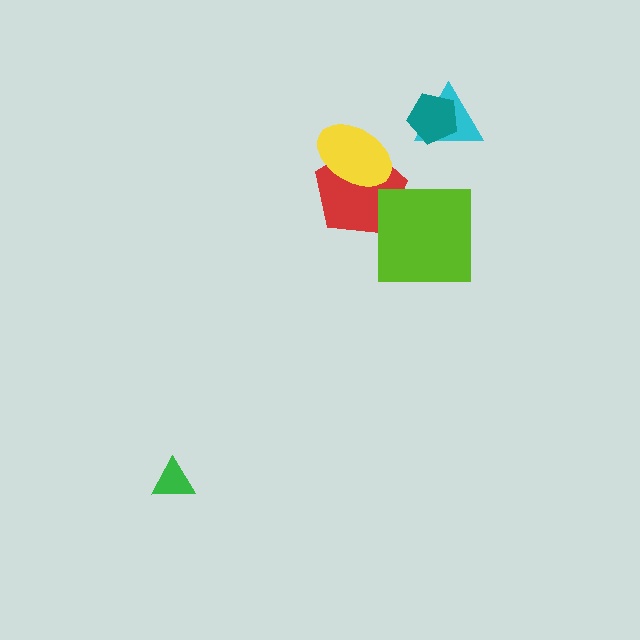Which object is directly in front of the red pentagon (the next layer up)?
The yellow ellipse is directly in front of the red pentagon.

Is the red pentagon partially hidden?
Yes, it is partially covered by another shape.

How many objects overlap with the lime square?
1 object overlaps with the lime square.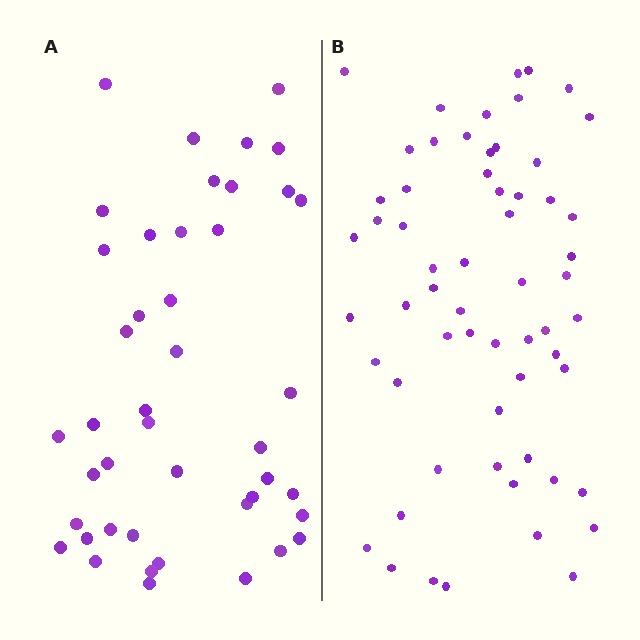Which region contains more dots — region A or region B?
Region B (the right region) has more dots.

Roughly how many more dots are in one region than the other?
Region B has approximately 15 more dots than region A.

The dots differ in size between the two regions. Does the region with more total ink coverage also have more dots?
No. Region A has more total ink coverage because its dots are larger, but region B actually contains more individual dots. Total area can be misleading — the number of items is what matters here.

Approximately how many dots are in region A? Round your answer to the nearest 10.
About 40 dots. (The exact count is 44, which rounds to 40.)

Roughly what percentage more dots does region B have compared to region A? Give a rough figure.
About 35% more.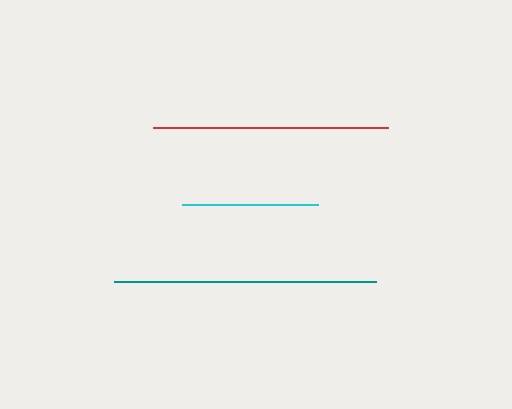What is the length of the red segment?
The red segment is approximately 235 pixels long.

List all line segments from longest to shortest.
From longest to shortest: teal, red, cyan.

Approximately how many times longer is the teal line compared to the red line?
The teal line is approximately 1.1 times the length of the red line.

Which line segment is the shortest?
The cyan line is the shortest at approximately 136 pixels.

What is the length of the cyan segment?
The cyan segment is approximately 136 pixels long.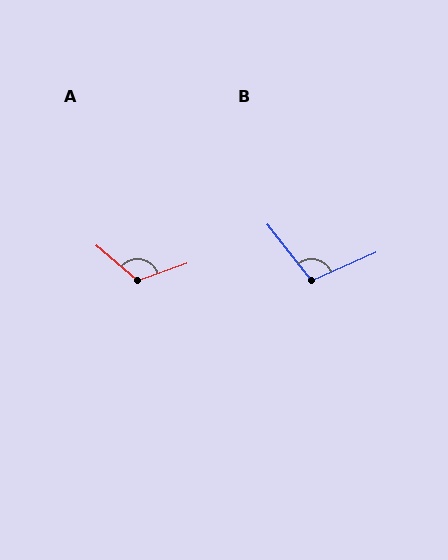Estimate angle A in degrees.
Approximately 119 degrees.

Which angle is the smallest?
B, at approximately 105 degrees.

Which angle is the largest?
A, at approximately 119 degrees.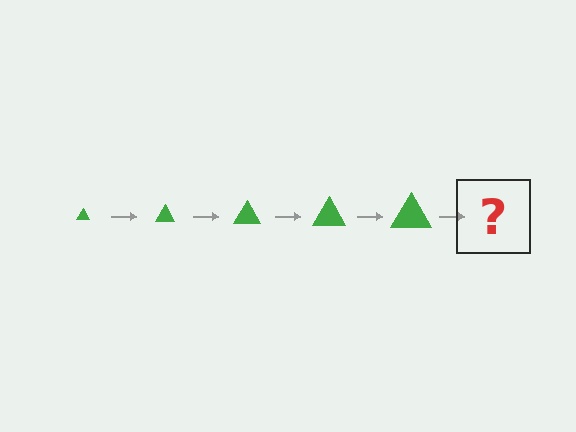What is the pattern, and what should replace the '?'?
The pattern is that the triangle gets progressively larger each step. The '?' should be a green triangle, larger than the previous one.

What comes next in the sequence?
The next element should be a green triangle, larger than the previous one.